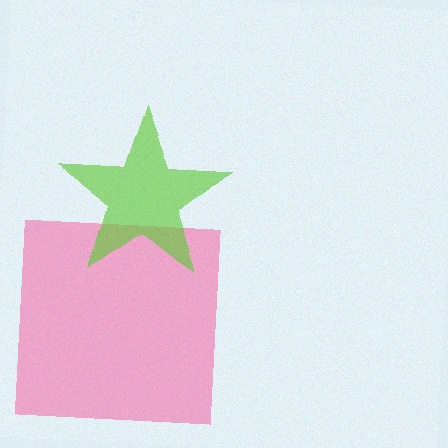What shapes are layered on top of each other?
The layered shapes are: a pink square, a lime star.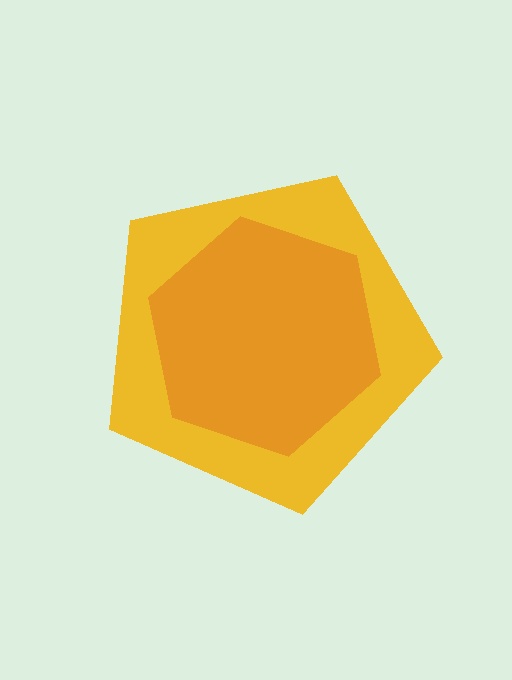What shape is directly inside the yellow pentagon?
The orange hexagon.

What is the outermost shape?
The yellow pentagon.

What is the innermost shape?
The orange hexagon.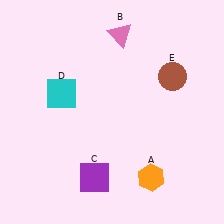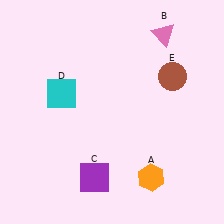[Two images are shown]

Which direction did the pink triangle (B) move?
The pink triangle (B) moved right.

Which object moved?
The pink triangle (B) moved right.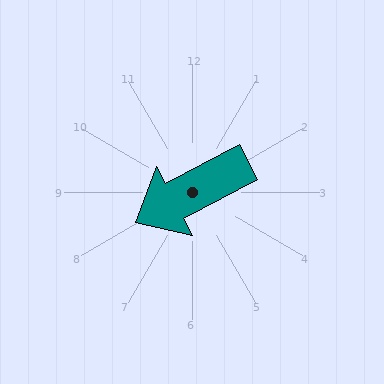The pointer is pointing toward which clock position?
Roughly 8 o'clock.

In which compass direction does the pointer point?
Southwest.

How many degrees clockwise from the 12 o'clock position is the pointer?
Approximately 242 degrees.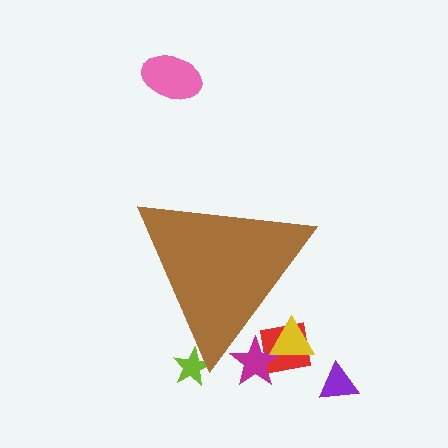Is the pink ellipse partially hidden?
No, the pink ellipse is fully visible.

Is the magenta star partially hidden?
Yes, the magenta star is partially hidden behind the brown triangle.